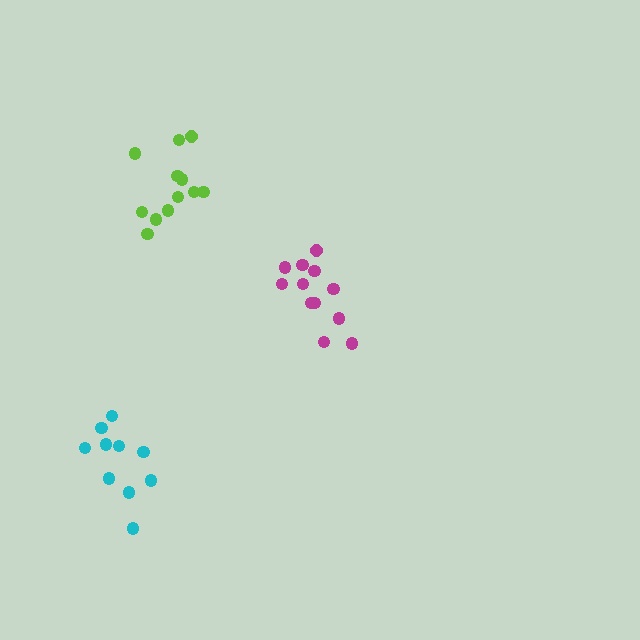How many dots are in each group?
Group 1: 12 dots, Group 2: 10 dots, Group 3: 12 dots (34 total).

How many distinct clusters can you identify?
There are 3 distinct clusters.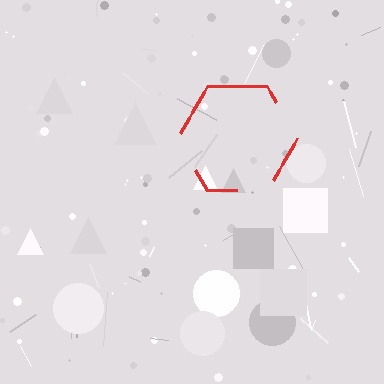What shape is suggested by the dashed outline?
The dashed outline suggests a hexagon.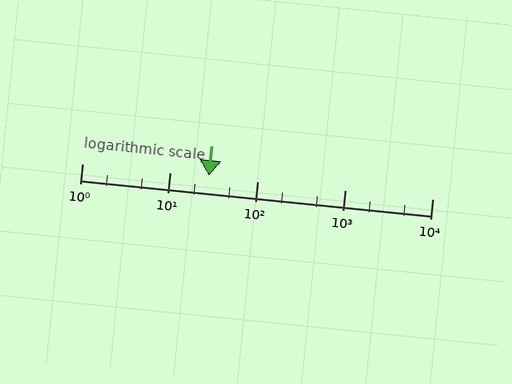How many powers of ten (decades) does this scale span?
The scale spans 4 decades, from 1 to 10000.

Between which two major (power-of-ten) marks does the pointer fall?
The pointer is between 10 and 100.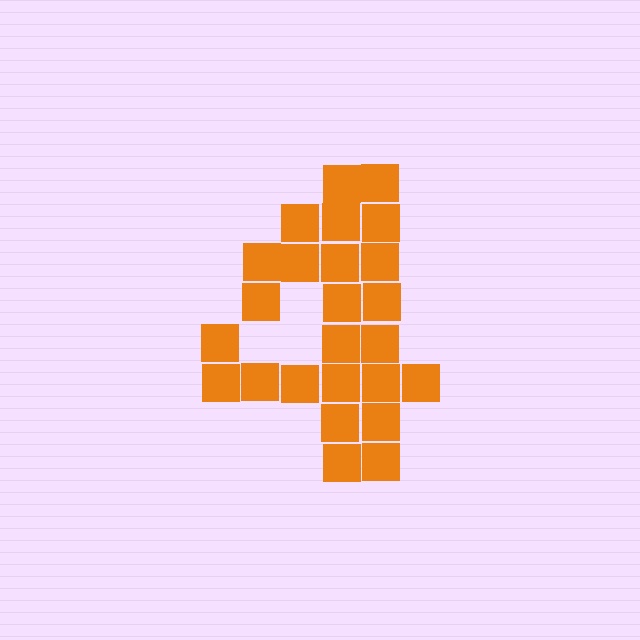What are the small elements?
The small elements are squares.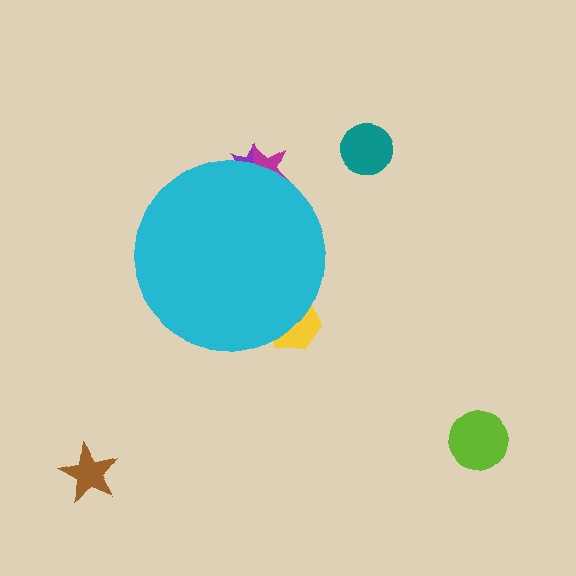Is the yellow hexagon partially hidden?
Yes, the yellow hexagon is partially hidden behind the cyan circle.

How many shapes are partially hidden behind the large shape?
3 shapes are partially hidden.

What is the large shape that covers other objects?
A cyan circle.